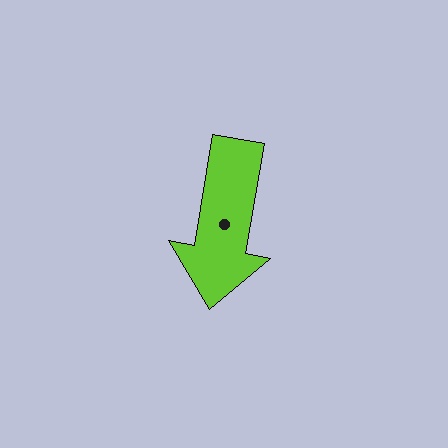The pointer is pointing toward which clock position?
Roughly 6 o'clock.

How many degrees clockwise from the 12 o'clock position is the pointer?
Approximately 190 degrees.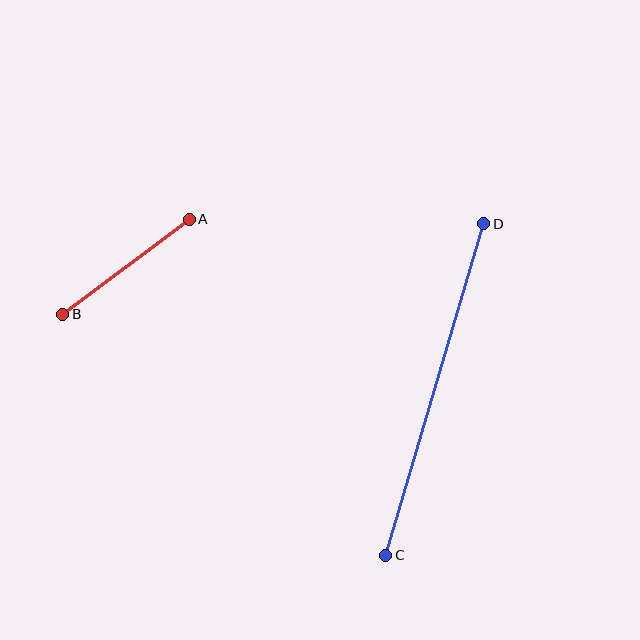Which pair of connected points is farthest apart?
Points C and D are farthest apart.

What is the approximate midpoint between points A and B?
The midpoint is at approximately (126, 267) pixels.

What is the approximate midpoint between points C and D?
The midpoint is at approximately (435, 390) pixels.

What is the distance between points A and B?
The distance is approximately 158 pixels.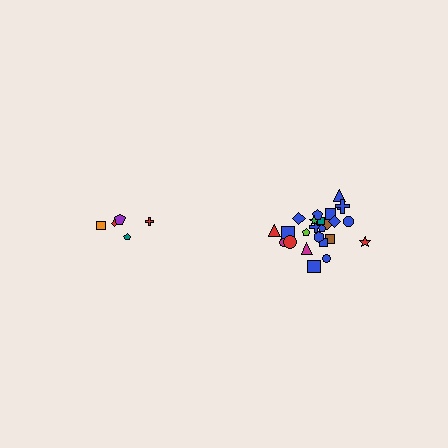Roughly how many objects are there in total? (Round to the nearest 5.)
Roughly 30 objects in total.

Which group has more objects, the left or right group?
The right group.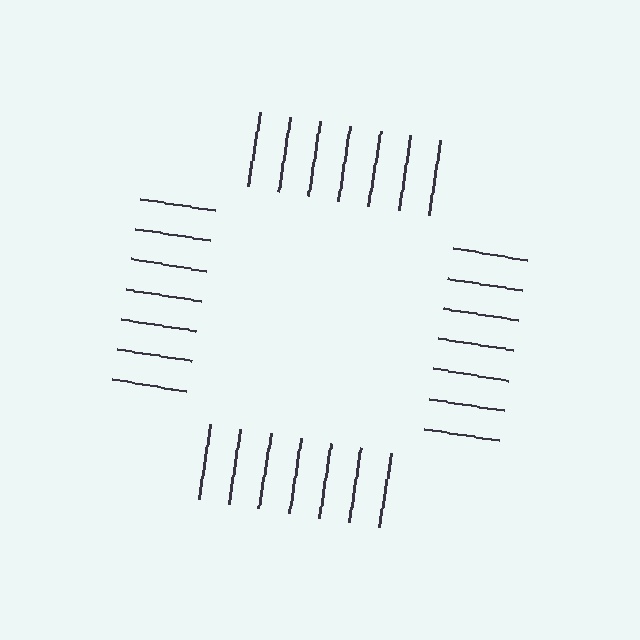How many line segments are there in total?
28 — 7 along each of the 4 edges.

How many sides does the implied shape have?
4 sides — the line-ends trace a square.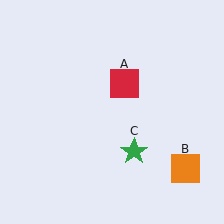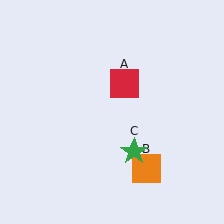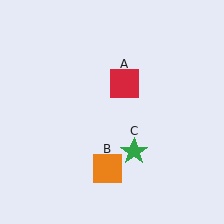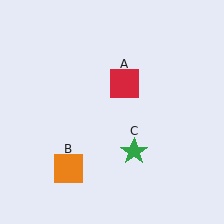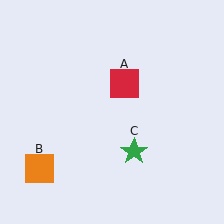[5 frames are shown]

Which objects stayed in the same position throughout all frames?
Red square (object A) and green star (object C) remained stationary.